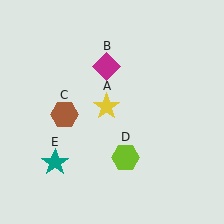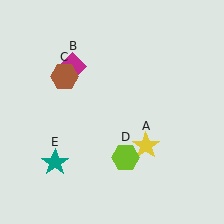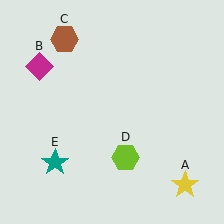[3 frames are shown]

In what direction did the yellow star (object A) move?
The yellow star (object A) moved down and to the right.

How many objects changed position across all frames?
3 objects changed position: yellow star (object A), magenta diamond (object B), brown hexagon (object C).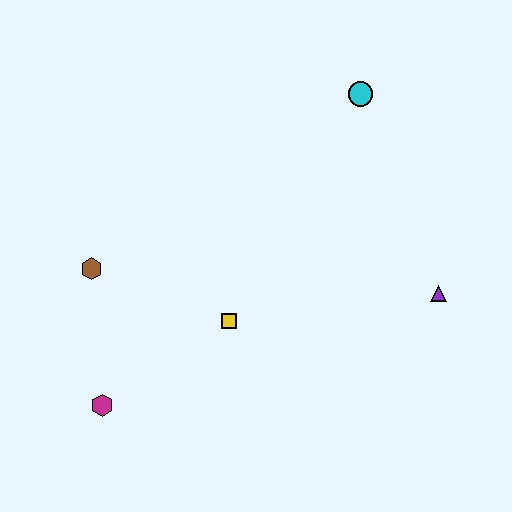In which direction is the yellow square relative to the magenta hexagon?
The yellow square is to the right of the magenta hexagon.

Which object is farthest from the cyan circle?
The magenta hexagon is farthest from the cyan circle.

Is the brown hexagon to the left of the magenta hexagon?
Yes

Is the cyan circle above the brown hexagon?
Yes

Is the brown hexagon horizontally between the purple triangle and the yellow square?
No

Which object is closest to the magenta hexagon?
The brown hexagon is closest to the magenta hexagon.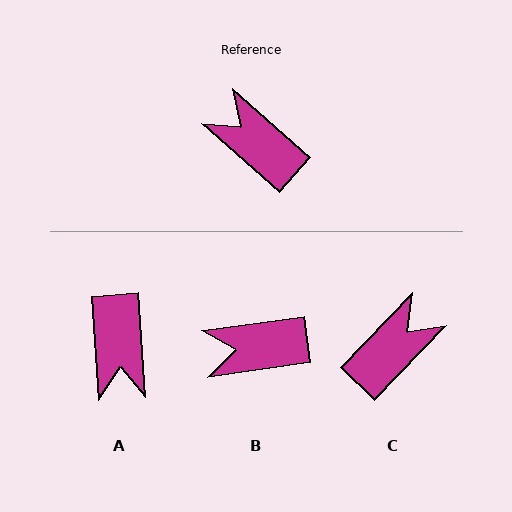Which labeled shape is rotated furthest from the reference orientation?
A, about 135 degrees away.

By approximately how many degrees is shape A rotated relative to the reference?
Approximately 135 degrees counter-clockwise.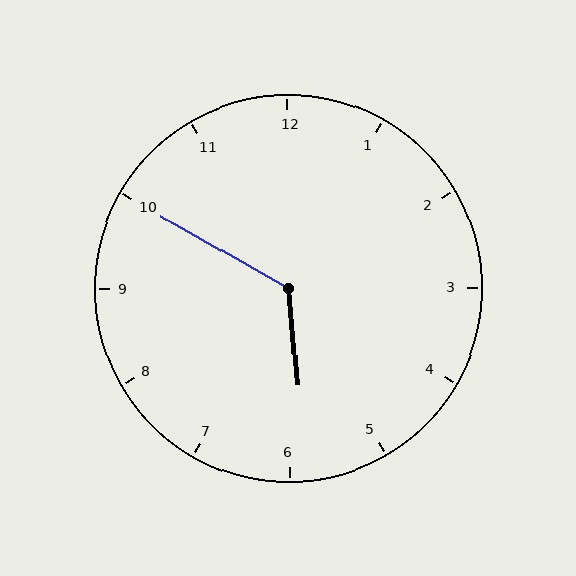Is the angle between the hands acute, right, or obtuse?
It is obtuse.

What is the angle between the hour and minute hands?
Approximately 125 degrees.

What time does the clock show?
5:50.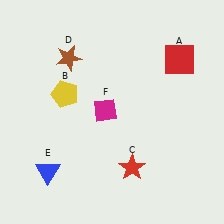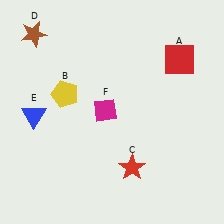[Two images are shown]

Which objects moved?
The objects that moved are: the brown star (D), the blue triangle (E).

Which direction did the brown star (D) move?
The brown star (D) moved left.